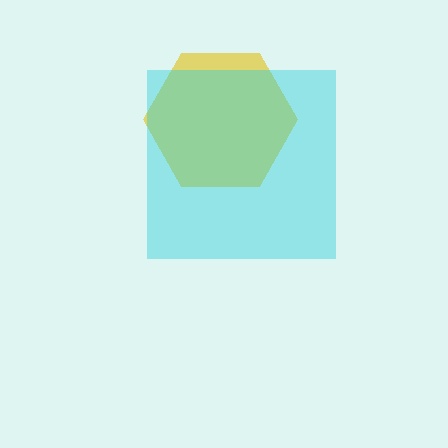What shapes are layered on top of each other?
The layered shapes are: a yellow hexagon, a cyan square.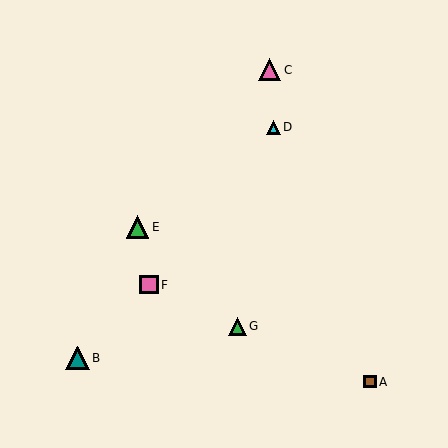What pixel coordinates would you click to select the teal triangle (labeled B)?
Click at (77, 358) to select the teal triangle B.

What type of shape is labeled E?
Shape E is a green triangle.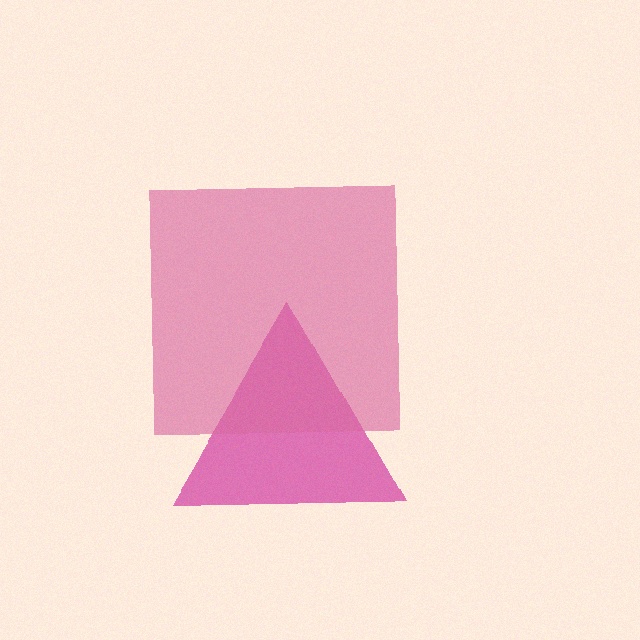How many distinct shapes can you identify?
There are 2 distinct shapes: a magenta triangle, a pink square.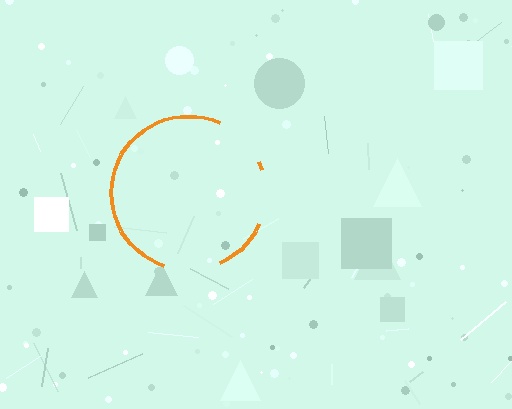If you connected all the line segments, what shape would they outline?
They would outline a circle.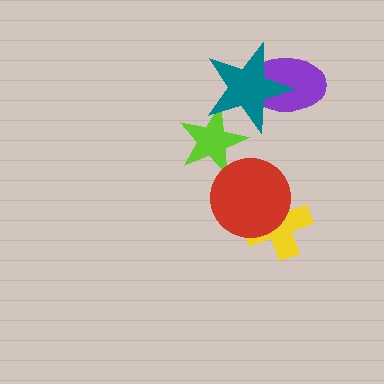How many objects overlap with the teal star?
2 objects overlap with the teal star.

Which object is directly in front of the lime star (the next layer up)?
The red circle is directly in front of the lime star.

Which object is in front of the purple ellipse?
The teal star is in front of the purple ellipse.